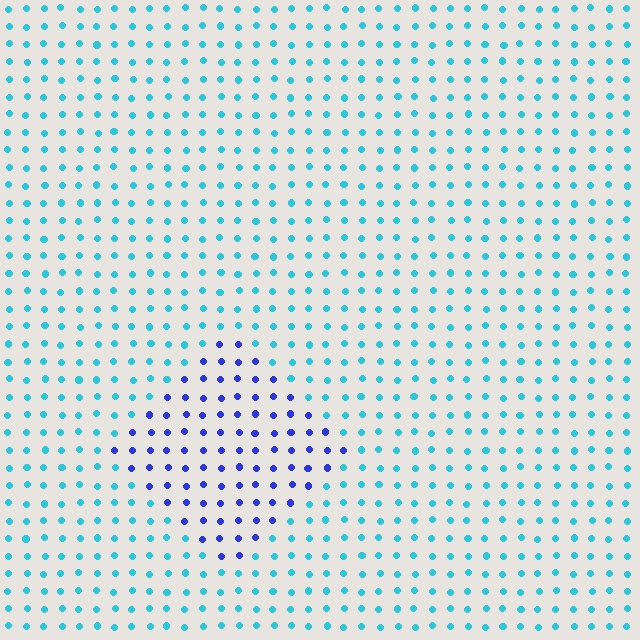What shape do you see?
I see a diamond.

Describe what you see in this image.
The image is filled with small cyan elements in a uniform arrangement. A diamond-shaped region is visible where the elements are tinted to a slightly different hue, forming a subtle color boundary.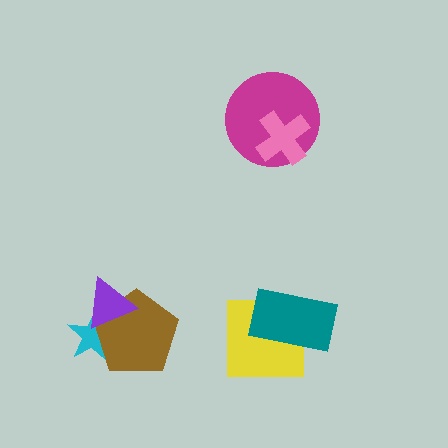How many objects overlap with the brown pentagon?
2 objects overlap with the brown pentagon.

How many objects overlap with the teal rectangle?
1 object overlaps with the teal rectangle.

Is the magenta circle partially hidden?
Yes, it is partially covered by another shape.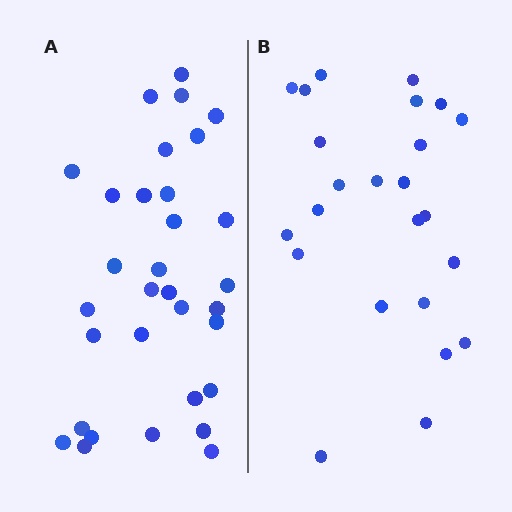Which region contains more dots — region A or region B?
Region A (the left region) has more dots.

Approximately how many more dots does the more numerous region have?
Region A has roughly 8 or so more dots than region B.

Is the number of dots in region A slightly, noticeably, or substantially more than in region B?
Region A has noticeably more, but not dramatically so. The ratio is roughly 1.3 to 1.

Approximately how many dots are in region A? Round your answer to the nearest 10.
About 30 dots. (The exact count is 32, which rounds to 30.)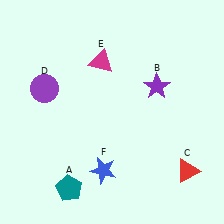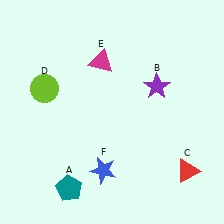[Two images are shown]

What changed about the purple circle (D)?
In Image 1, D is purple. In Image 2, it changed to lime.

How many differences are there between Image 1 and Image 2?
There is 1 difference between the two images.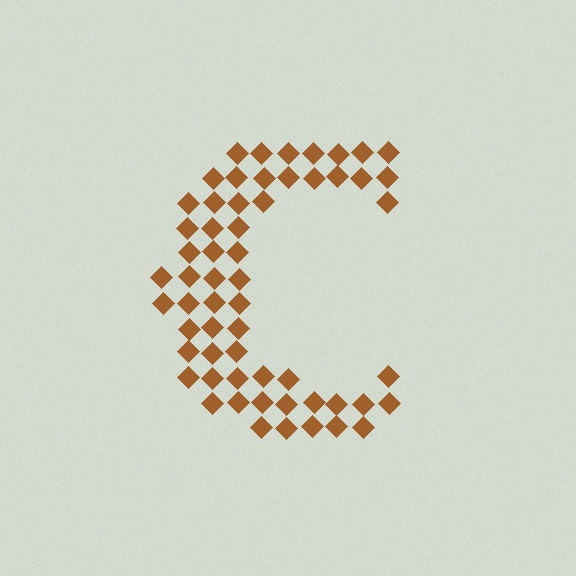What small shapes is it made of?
It is made of small diamonds.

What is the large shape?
The large shape is the letter C.